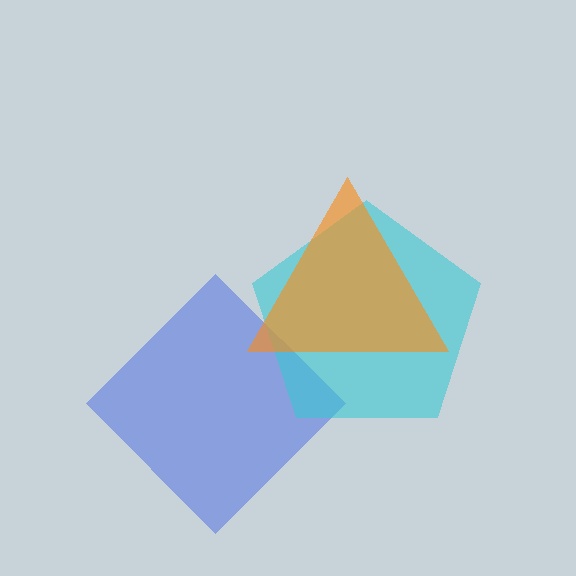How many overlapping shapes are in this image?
There are 3 overlapping shapes in the image.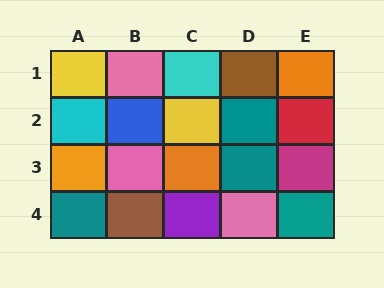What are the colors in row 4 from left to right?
Teal, brown, purple, pink, teal.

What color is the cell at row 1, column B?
Pink.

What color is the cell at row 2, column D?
Teal.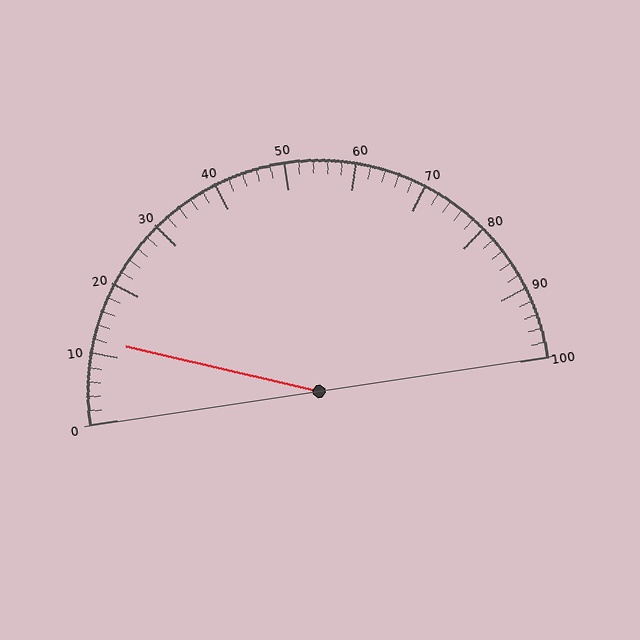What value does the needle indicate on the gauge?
The needle indicates approximately 12.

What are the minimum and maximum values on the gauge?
The gauge ranges from 0 to 100.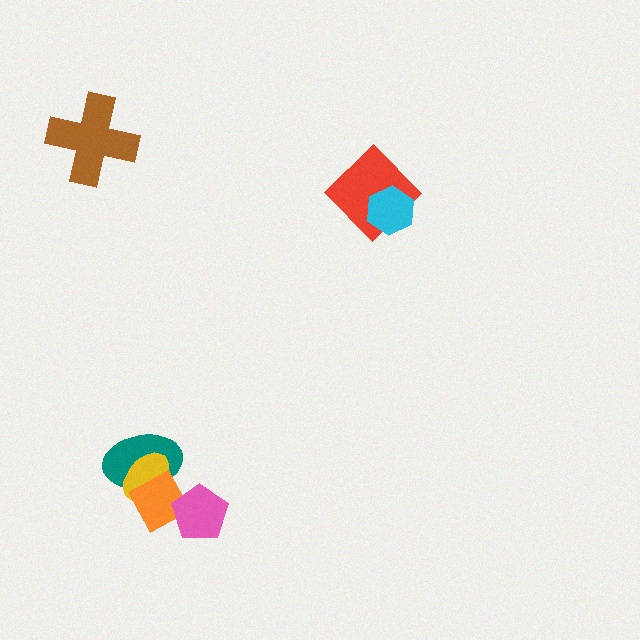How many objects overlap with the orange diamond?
3 objects overlap with the orange diamond.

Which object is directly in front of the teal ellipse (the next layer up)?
The yellow ellipse is directly in front of the teal ellipse.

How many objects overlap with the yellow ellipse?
2 objects overlap with the yellow ellipse.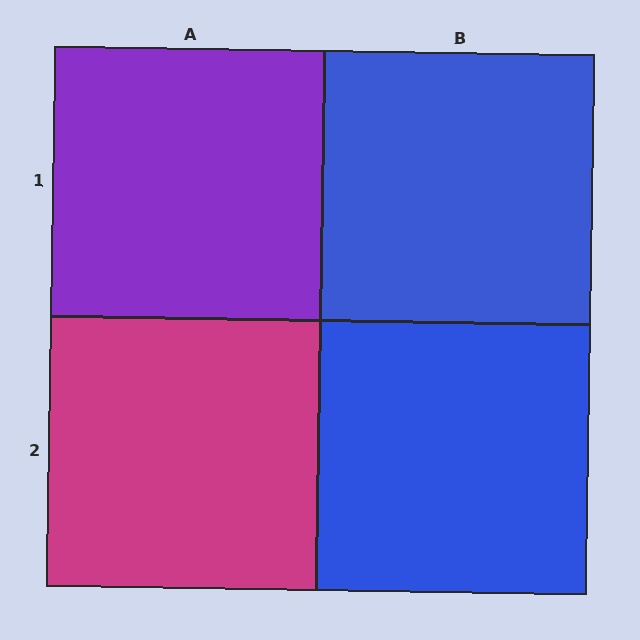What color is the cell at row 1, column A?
Purple.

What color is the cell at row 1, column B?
Blue.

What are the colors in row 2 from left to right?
Magenta, blue.